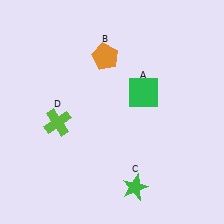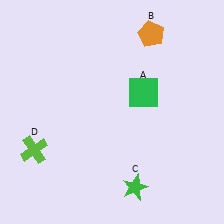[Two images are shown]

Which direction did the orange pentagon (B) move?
The orange pentagon (B) moved right.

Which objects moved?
The objects that moved are: the orange pentagon (B), the lime cross (D).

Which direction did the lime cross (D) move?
The lime cross (D) moved down.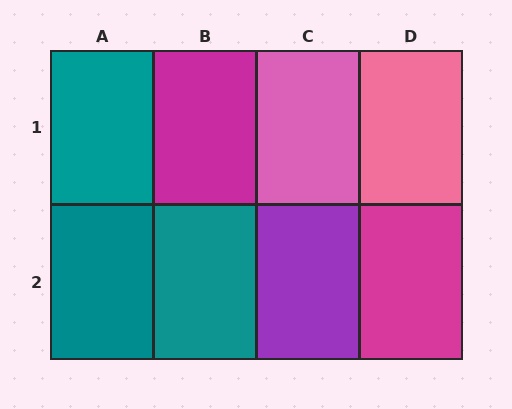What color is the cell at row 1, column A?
Teal.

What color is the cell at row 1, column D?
Pink.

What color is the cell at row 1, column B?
Magenta.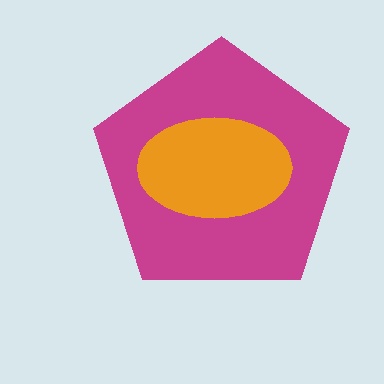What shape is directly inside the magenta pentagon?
The orange ellipse.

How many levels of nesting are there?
2.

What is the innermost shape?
The orange ellipse.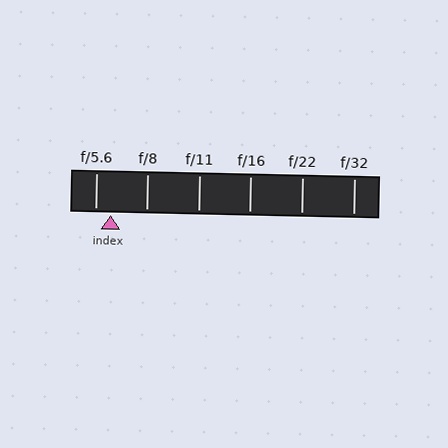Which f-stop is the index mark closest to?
The index mark is closest to f/5.6.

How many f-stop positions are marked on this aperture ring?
There are 6 f-stop positions marked.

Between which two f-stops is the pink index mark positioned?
The index mark is between f/5.6 and f/8.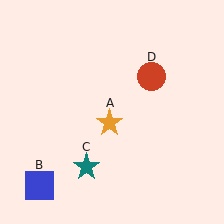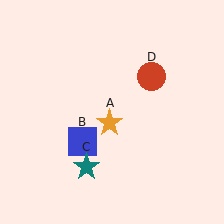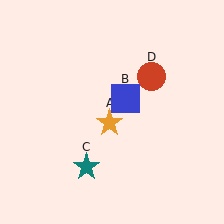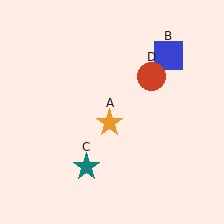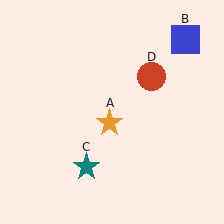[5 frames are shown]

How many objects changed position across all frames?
1 object changed position: blue square (object B).